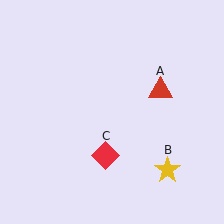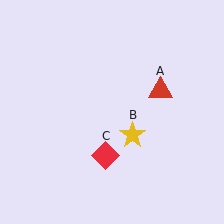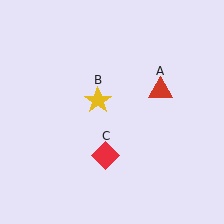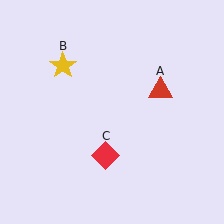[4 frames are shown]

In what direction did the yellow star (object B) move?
The yellow star (object B) moved up and to the left.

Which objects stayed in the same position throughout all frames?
Red triangle (object A) and red diamond (object C) remained stationary.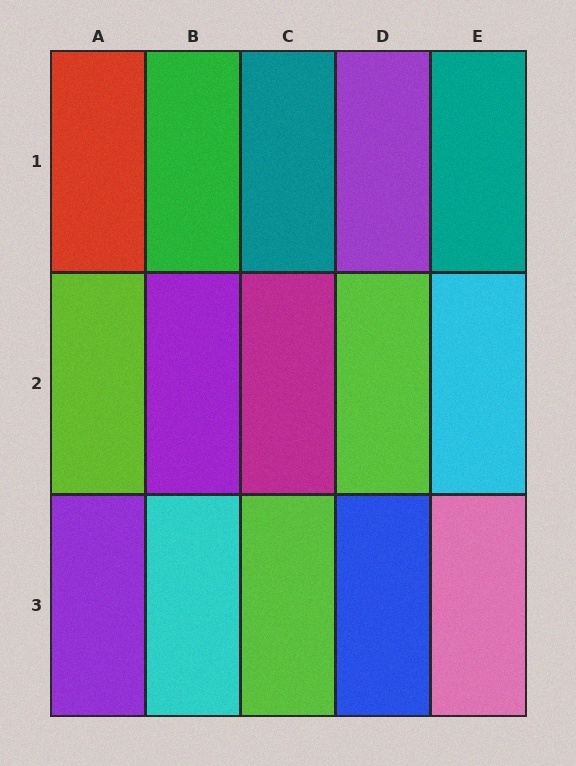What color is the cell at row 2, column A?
Lime.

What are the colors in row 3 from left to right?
Purple, cyan, lime, blue, pink.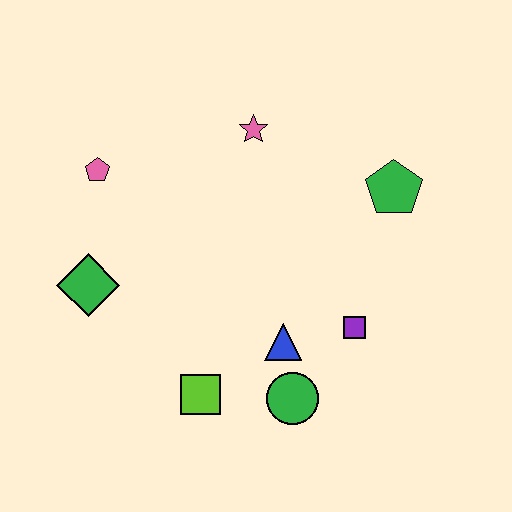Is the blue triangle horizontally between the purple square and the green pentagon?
No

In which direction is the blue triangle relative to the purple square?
The blue triangle is to the left of the purple square.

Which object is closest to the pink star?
The green pentagon is closest to the pink star.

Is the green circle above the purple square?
No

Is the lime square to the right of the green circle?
No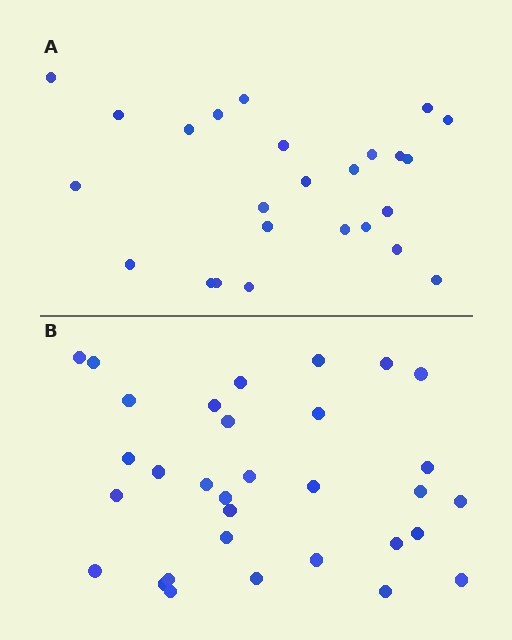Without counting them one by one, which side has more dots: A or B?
Region B (the bottom region) has more dots.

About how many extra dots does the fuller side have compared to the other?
Region B has roughly 8 or so more dots than region A.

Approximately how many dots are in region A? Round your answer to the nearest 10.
About 20 dots. (The exact count is 25, which rounds to 20.)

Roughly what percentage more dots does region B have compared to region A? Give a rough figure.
About 30% more.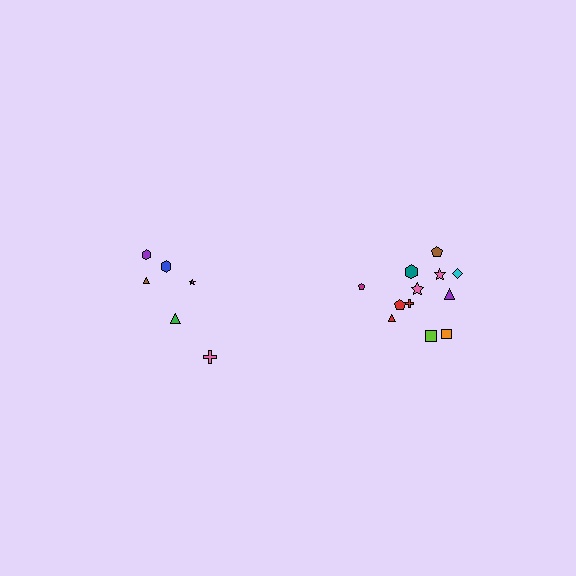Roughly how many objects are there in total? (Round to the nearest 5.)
Roughly 20 objects in total.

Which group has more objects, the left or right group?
The right group.